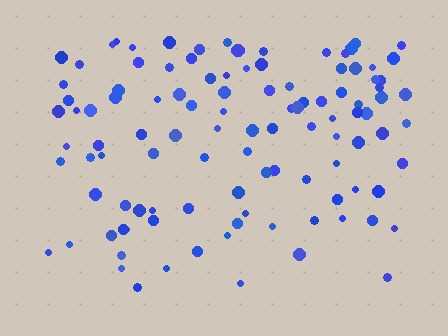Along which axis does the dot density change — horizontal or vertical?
Vertical.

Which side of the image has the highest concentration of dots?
The top.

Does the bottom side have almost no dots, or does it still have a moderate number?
Still a moderate number, just noticeably fewer than the top.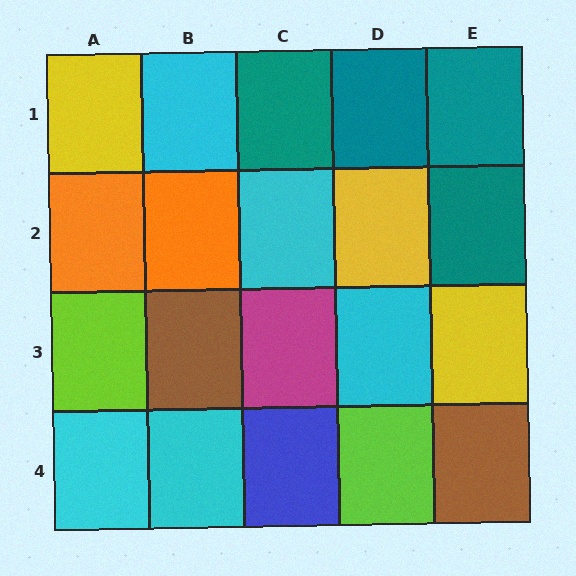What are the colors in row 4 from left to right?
Cyan, cyan, blue, lime, brown.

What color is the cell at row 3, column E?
Yellow.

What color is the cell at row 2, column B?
Orange.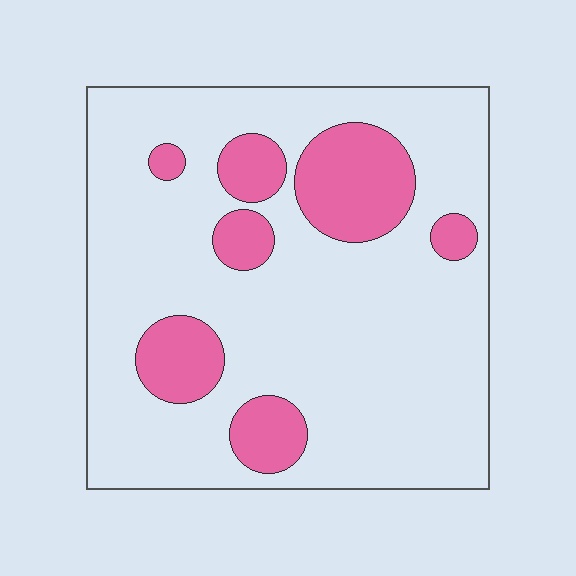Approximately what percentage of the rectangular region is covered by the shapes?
Approximately 20%.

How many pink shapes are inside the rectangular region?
7.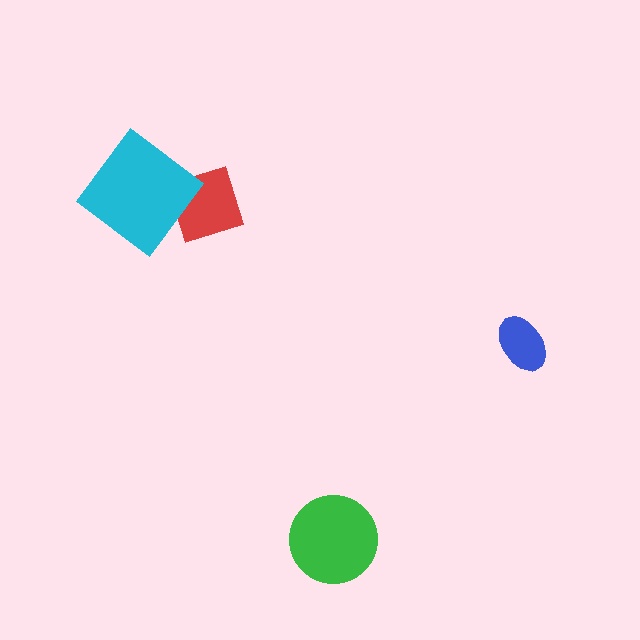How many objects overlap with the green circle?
0 objects overlap with the green circle.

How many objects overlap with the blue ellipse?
0 objects overlap with the blue ellipse.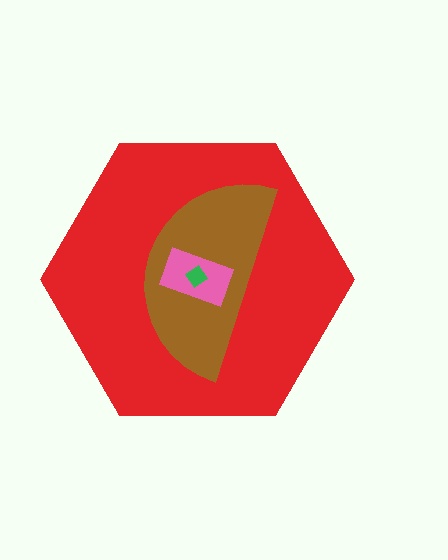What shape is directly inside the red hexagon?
The brown semicircle.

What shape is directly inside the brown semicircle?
The pink rectangle.